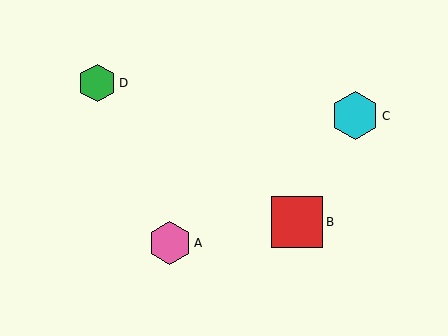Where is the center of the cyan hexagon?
The center of the cyan hexagon is at (355, 116).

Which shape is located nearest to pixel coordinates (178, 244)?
The pink hexagon (labeled A) at (170, 243) is nearest to that location.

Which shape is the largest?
The red square (labeled B) is the largest.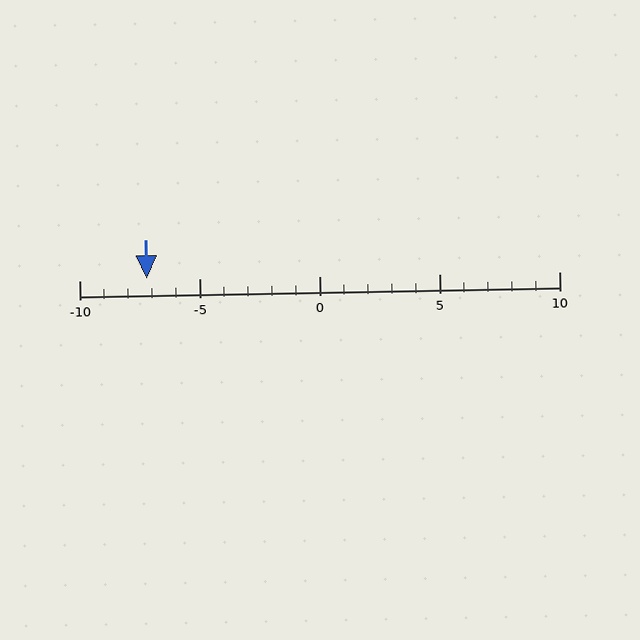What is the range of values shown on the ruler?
The ruler shows values from -10 to 10.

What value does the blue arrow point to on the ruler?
The blue arrow points to approximately -7.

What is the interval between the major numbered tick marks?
The major tick marks are spaced 5 units apart.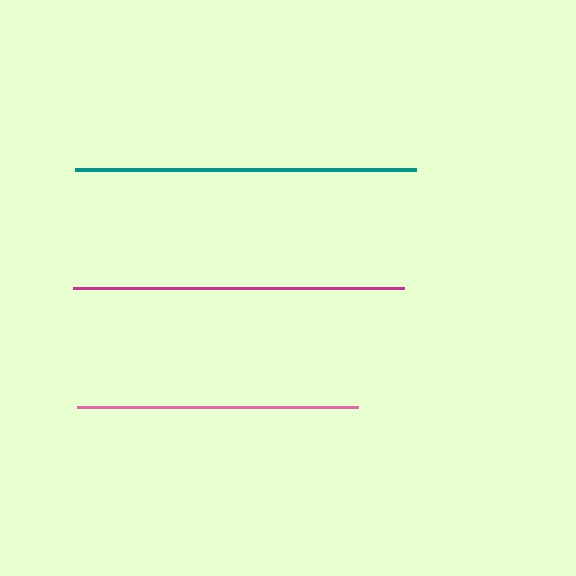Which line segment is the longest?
The teal line is the longest at approximately 342 pixels.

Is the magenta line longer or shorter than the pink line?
The magenta line is longer than the pink line.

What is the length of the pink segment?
The pink segment is approximately 280 pixels long.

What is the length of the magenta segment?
The magenta segment is approximately 331 pixels long.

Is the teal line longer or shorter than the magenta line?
The teal line is longer than the magenta line.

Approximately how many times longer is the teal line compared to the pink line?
The teal line is approximately 1.2 times the length of the pink line.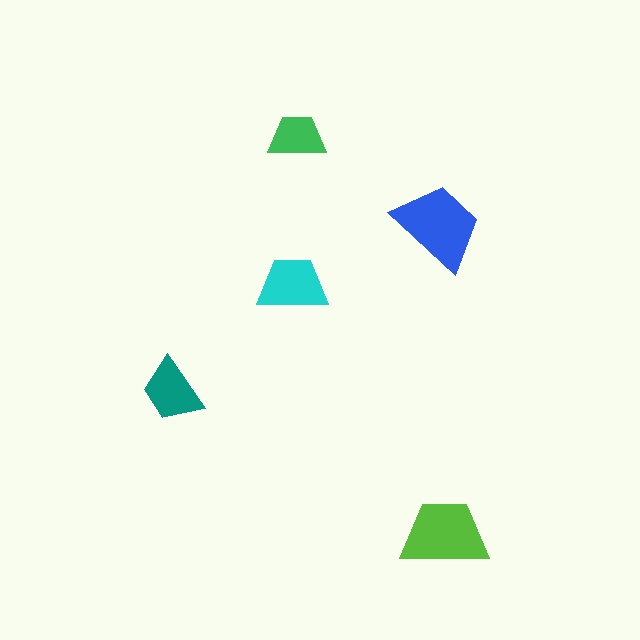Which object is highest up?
The green trapezoid is topmost.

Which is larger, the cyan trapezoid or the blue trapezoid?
The blue one.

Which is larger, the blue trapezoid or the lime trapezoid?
The blue one.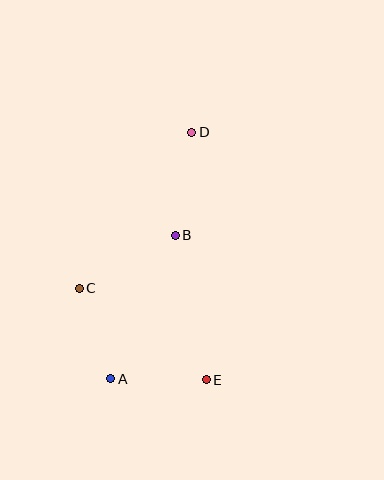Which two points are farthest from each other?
Points A and D are farthest from each other.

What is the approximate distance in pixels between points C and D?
The distance between C and D is approximately 193 pixels.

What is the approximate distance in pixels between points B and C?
The distance between B and C is approximately 110 pixels.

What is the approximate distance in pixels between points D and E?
The distance between D and E is approximately 248 pixels.